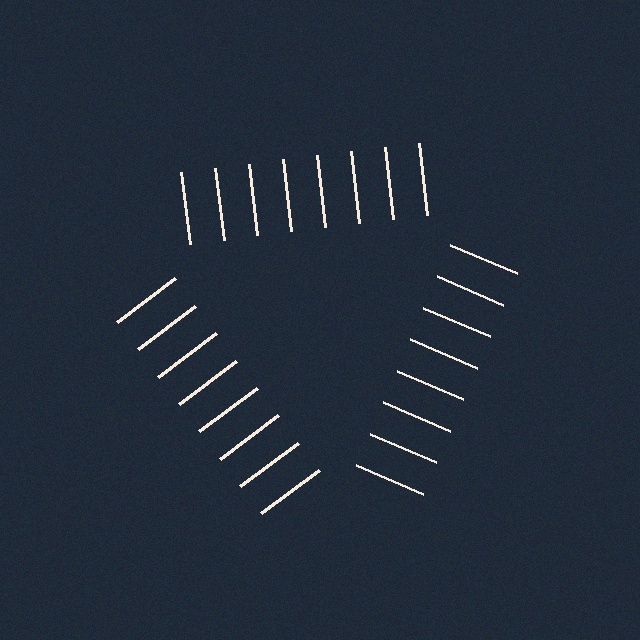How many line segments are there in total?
24 — 8 along each of the 3 edges.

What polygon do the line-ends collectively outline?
An illusory triangle — the line segments terminate on its edges but no continuous stroke is drawn.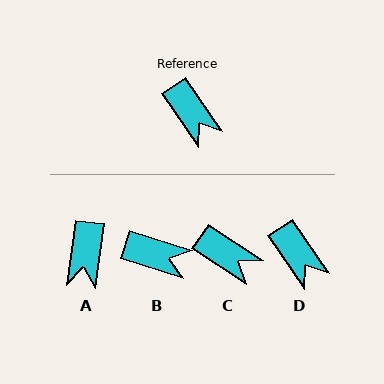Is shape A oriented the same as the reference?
No, it is off by about 42 degrees.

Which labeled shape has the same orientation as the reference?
D.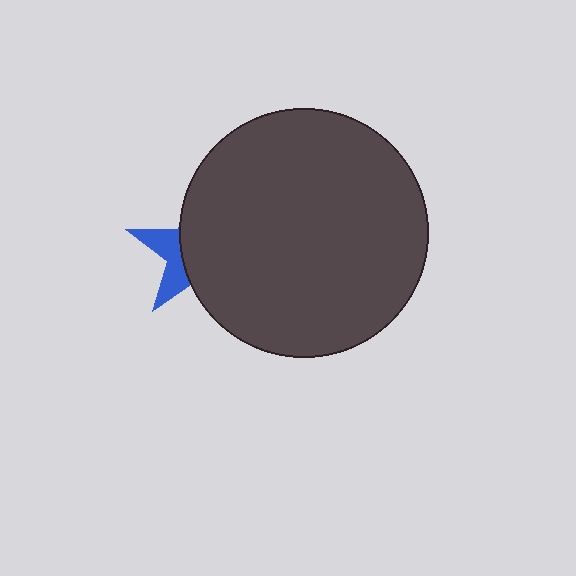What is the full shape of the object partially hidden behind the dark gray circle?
The partially hidden object is a blue star.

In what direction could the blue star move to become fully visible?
The blue star could move left. That would shift it out from behind the dark gray circle entirely.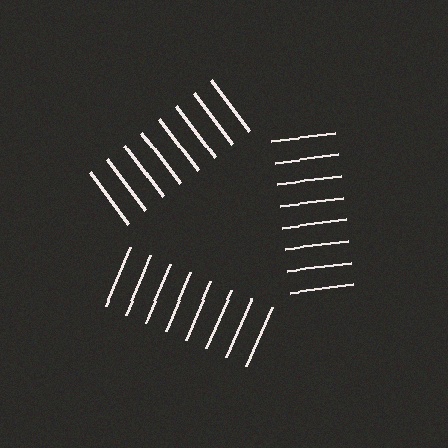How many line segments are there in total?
24 — 8 along each of the 3 edges.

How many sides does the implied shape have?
3 sides — the line-ends trace a triangle.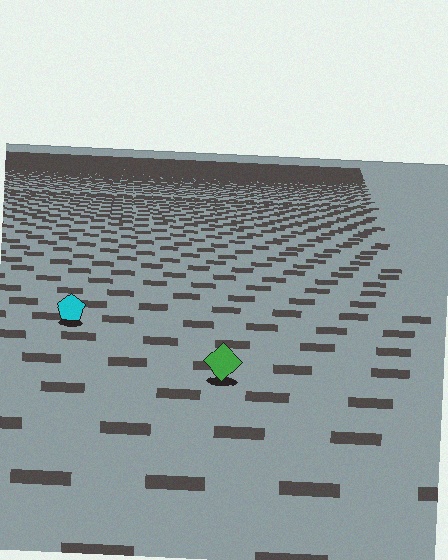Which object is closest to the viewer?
The green diamond is closest. The texture marks near it are larger and more spread out.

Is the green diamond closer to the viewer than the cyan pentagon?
Yes. The green diamond is closer — you can tell from the texture gradient: the ground texture is coarser near it.